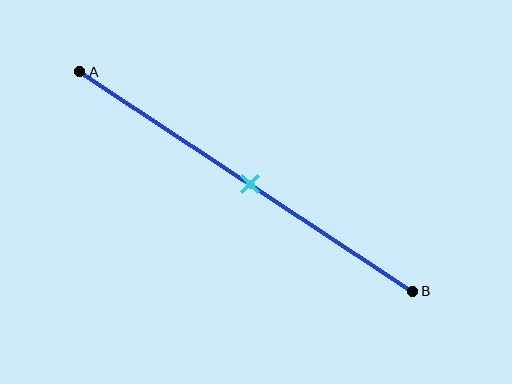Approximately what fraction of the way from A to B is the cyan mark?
The cyan mark is approximately 50% of the way from A to B.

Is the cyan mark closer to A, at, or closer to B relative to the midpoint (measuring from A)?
The cyan mark is approximately at the midpoint of segment AB.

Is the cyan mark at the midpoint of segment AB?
Yes, the mark is approximately at the midpoint.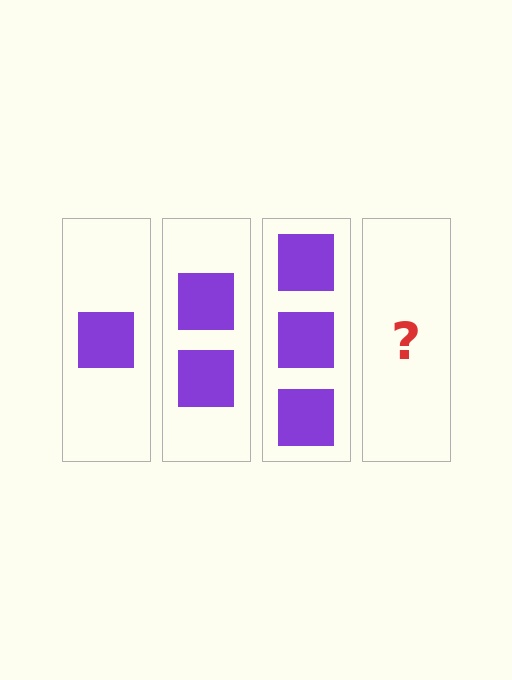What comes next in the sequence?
The next element should be 4 squares.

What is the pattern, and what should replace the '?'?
The pattern is that each step adds one more square. The '?' should be 4 squares.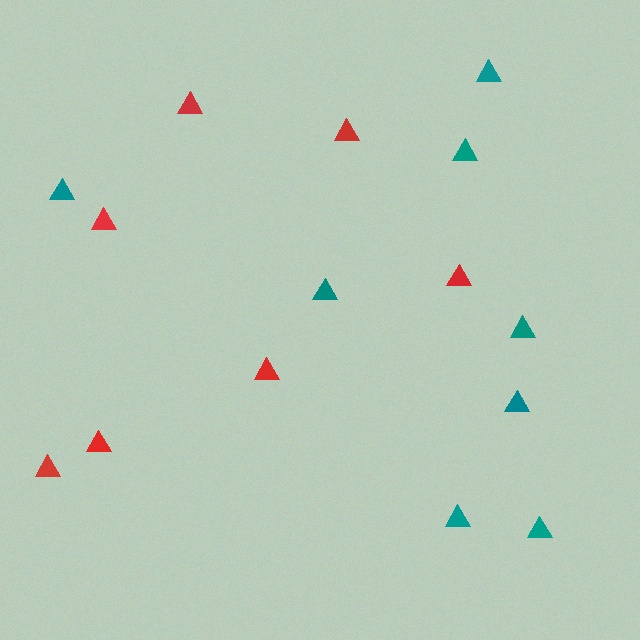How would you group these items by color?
There are 2 groups: one group of red triangles (7) and one group of teal triangles (8).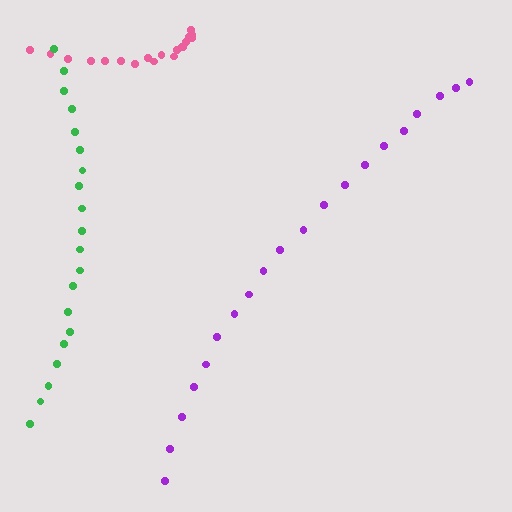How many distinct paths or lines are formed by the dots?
There are 3 distinct paths.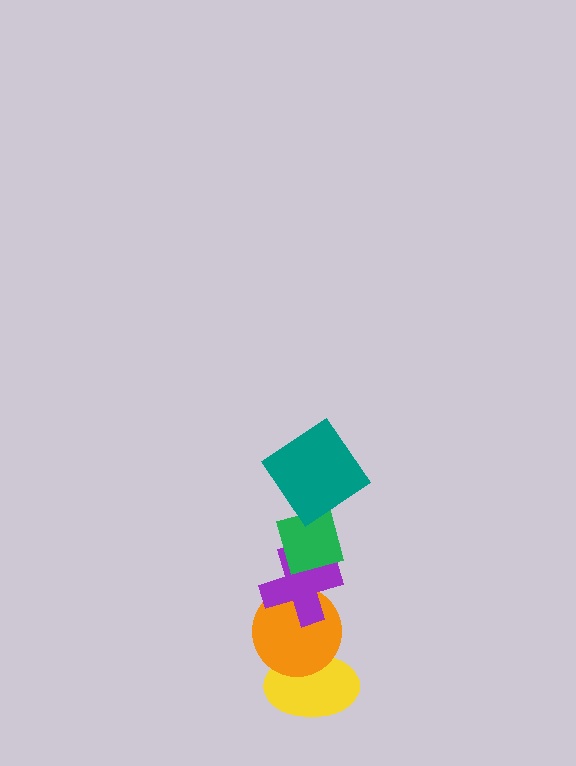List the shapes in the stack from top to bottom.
From top to bottom: the teal diamond, the green diamond, the purple cross, the orange circle, the yellow ellipse.